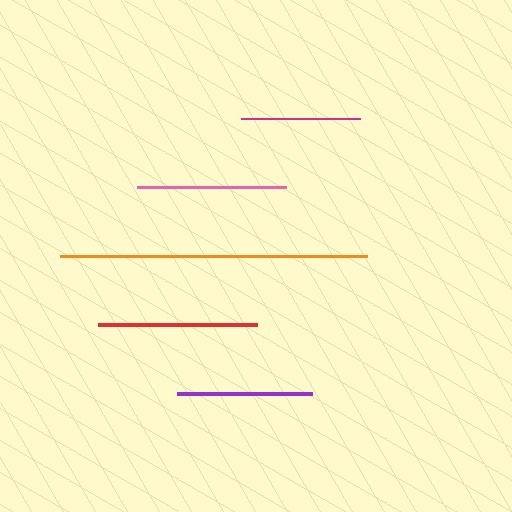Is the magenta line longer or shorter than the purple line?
The purple line is longer than the magenta line.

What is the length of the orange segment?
The orange segment is approximately 307 pixels long.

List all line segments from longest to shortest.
From longest to shortest: orange, red, pink, purple, magenta.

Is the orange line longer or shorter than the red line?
The orange line is longer than the red line.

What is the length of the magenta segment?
The magenta segment is approximately 118 pixels long.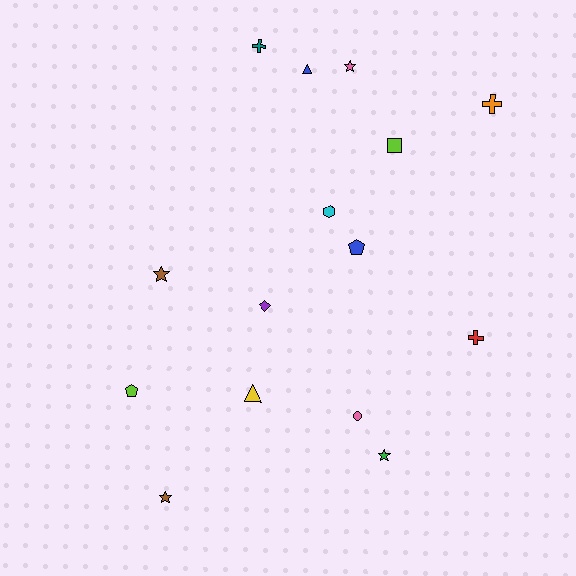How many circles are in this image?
There is 1 circle.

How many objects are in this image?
There are 15 objects.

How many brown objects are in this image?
There are 2 brown objects.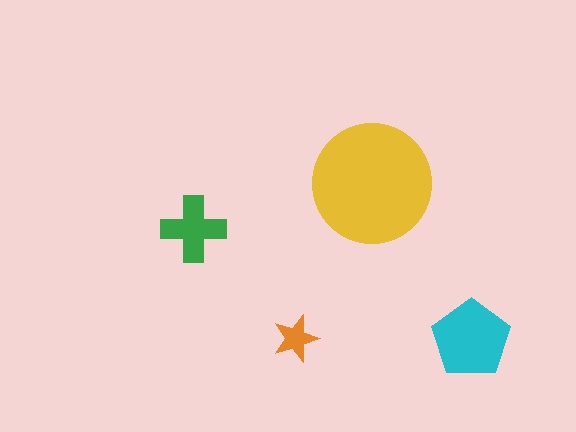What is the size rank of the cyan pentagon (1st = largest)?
2nd.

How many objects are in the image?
There are 4 objects in the image.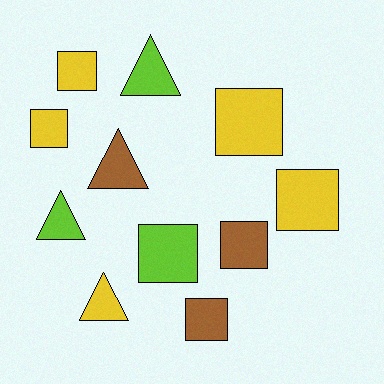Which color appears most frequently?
Yellow, with 5 objects.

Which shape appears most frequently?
Square, with 7 objects.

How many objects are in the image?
There are 11 objects.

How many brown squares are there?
There are 2 brown squares.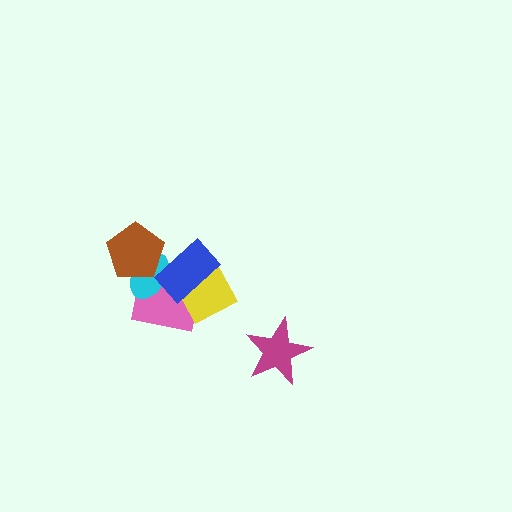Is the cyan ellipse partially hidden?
Yes, it is partially covered by another shape.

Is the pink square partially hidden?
Yes, it is partially covered by another shape.